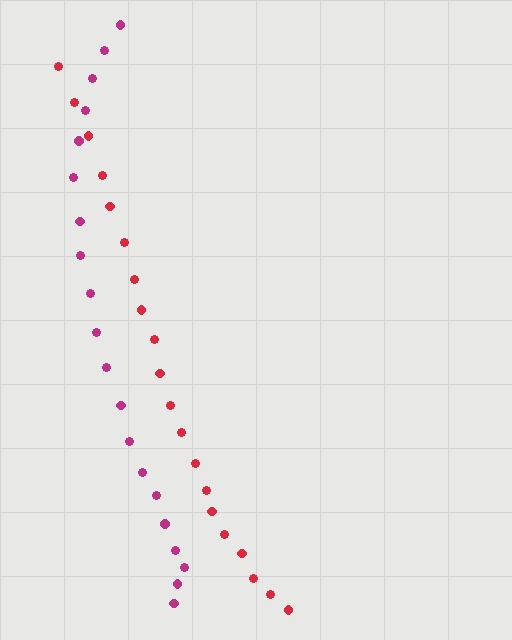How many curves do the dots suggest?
There are 2 distinct paths.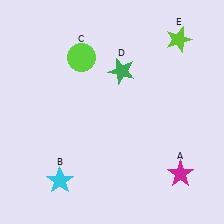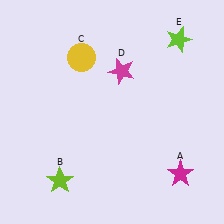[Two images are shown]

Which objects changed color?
B changed from cyan to lime. C changed from lime to yellow. D changed from green to magenta.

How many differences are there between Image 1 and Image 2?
There are 3 differences between the two images.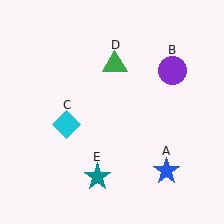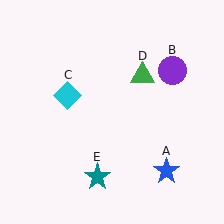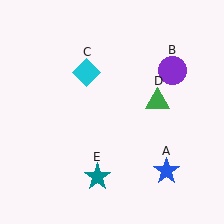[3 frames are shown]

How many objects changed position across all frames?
2 objects changed position: cyan diamond (object C), green triangle (object D).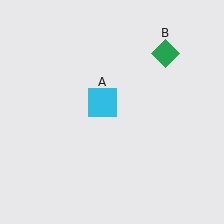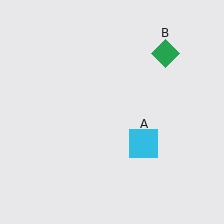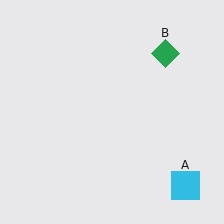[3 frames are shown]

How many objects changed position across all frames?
1 object changed position: cyan square (object A).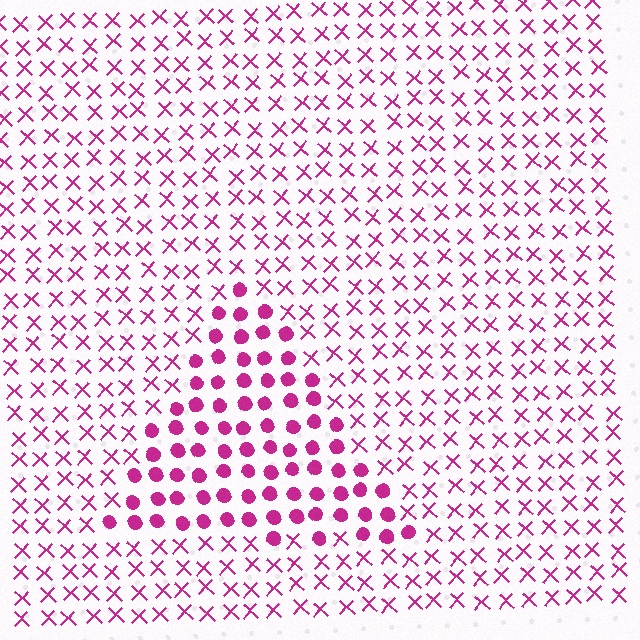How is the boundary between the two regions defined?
The boundary is defined by a change in element shape: circles inside vs. X marks outside. All elements share the same color and spacing.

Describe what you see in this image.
The image is filled with small magenta elements arranged in a uniform grid. A triangle-shaped region contains circles, while the surrounding area contains X marks. The boundary is defined purely by the change in element shape.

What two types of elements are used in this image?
The image uses circles inside the triangle region and X marks outside it.